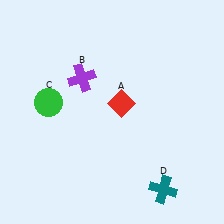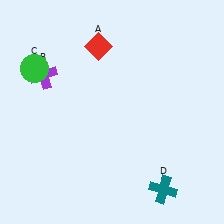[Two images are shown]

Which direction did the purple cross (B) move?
The purple cross (B) moved left.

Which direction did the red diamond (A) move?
The red diamond (A) moved up.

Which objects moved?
The objects that moved are: the red diamond (A), the purple cross (B), the green circle (C).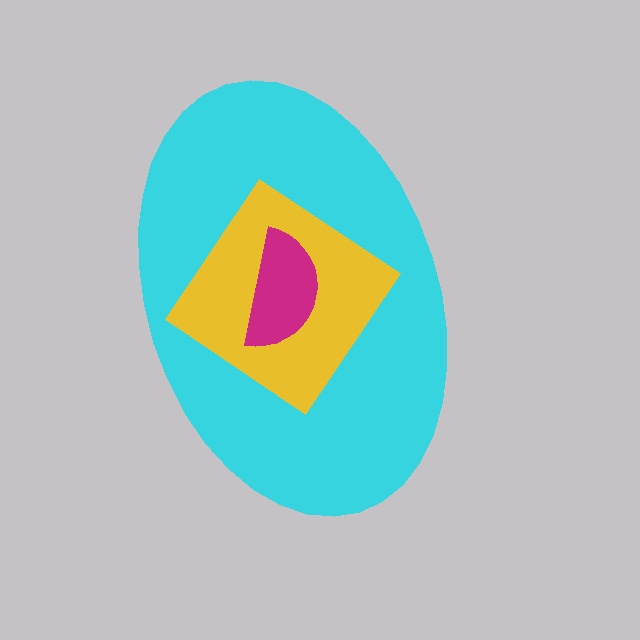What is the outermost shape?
The cyan ellipse.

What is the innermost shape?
The magenta semicircle.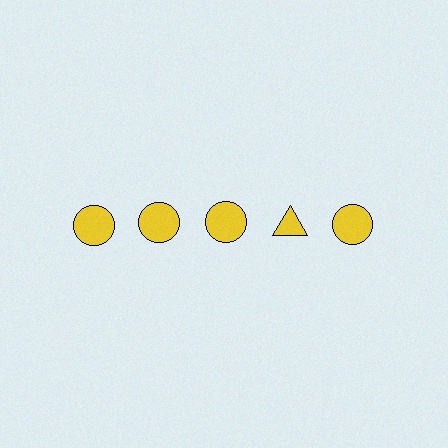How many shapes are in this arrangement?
There are 5 shapes arranged in a grid pattern.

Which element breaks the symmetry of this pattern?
The yellow triangle in the top row, second from right column breaks the symmetry. All other shapes are yellow circles.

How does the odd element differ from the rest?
It has a different shape: triangle instead of circle.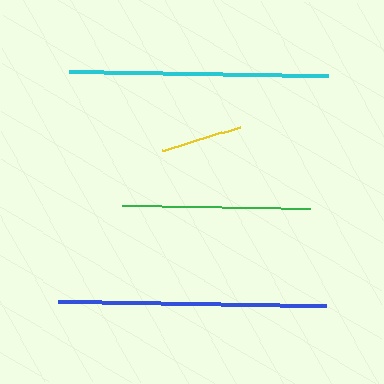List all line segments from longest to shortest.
From longest to shortest: blue, cyan, green, yellow.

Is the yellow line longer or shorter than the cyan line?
The cyan line is longer than the yellow line.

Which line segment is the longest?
The blue line is the longest at approximately 268 pixels.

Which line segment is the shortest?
The yellow line is the shortest at approximately 81 pixels.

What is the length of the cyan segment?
The cyan segment is approximately 259 pixels long.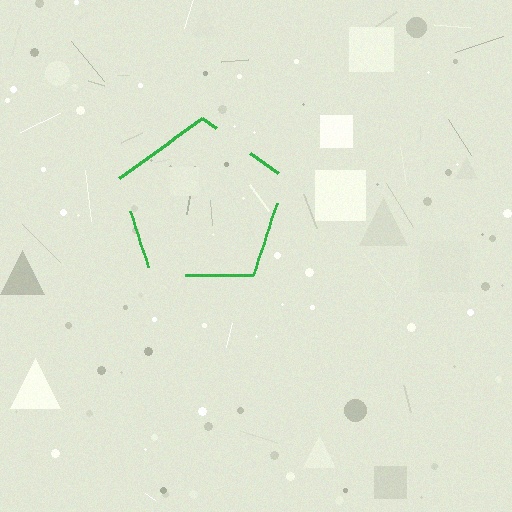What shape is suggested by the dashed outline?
The dashed outline suggests a pentagon.